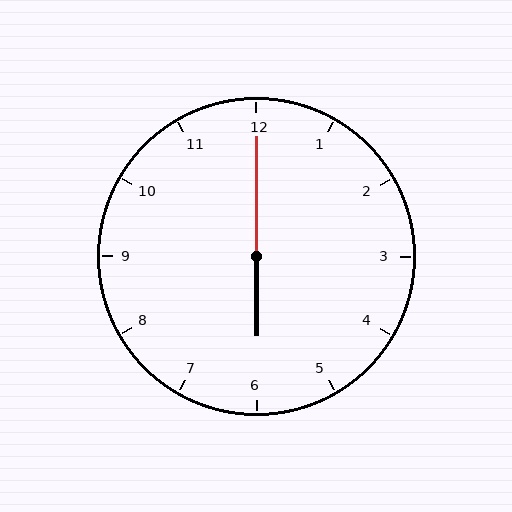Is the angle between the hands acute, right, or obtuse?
It is obtuse.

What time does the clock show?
6:00.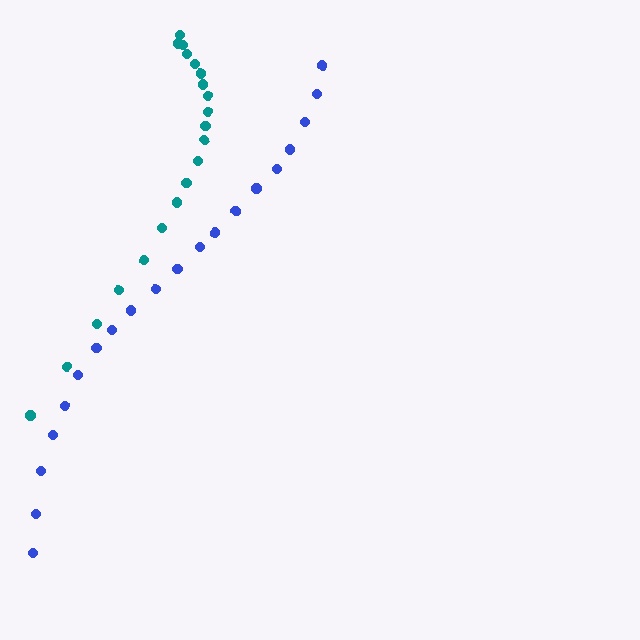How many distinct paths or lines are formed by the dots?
There are 2 distinct paths.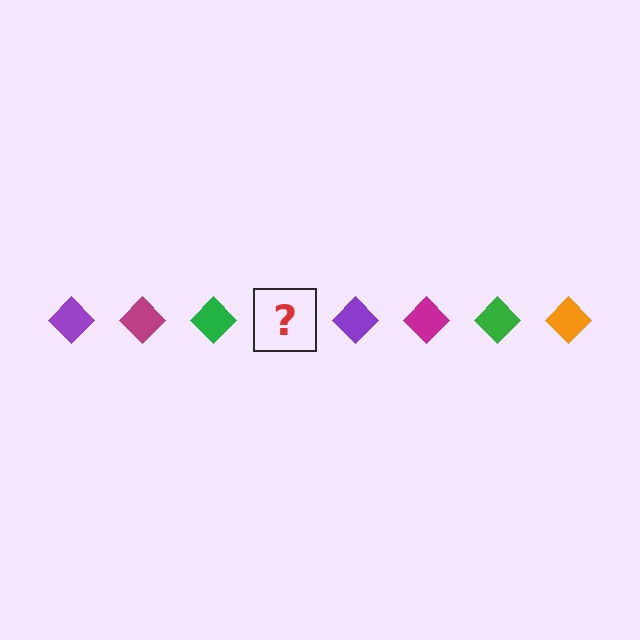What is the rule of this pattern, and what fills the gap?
The rule is that the pattern cycles through purple, magenta, green, orange diamonds. The gap should be filled with an orange diamond.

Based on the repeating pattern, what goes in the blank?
The blank should be an orange diamond.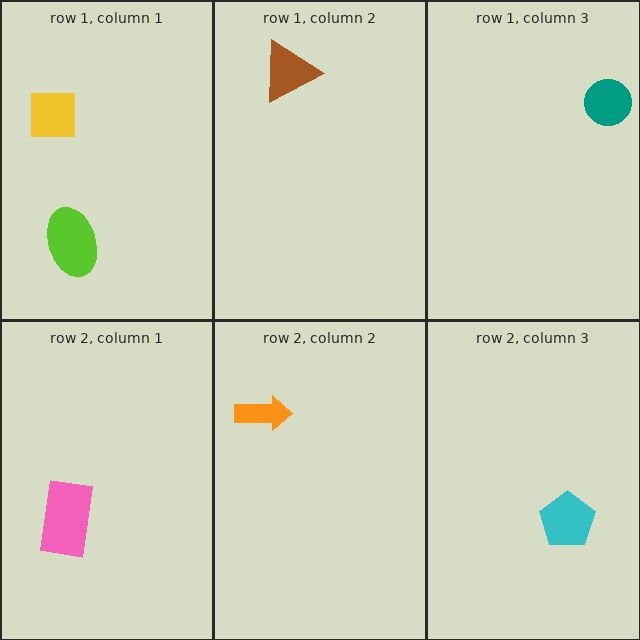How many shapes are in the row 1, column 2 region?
1.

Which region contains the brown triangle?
The row 1, column 2 region.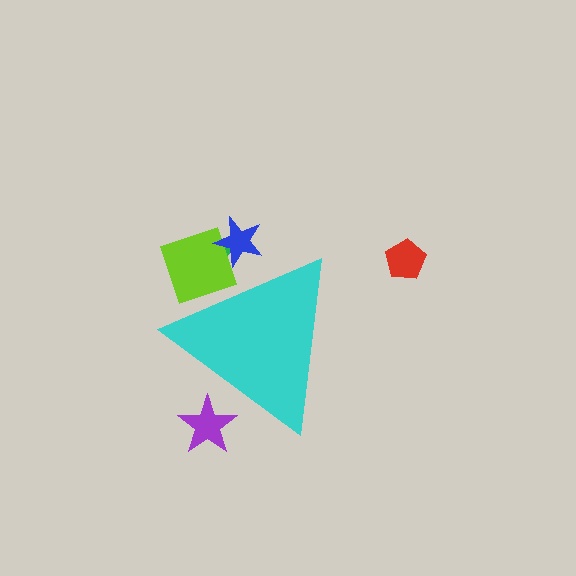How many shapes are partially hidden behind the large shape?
4 shapes are partially hidden.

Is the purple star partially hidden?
Yes, the purple star is partially hidden behind the cyan triangle.